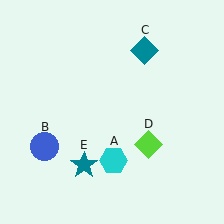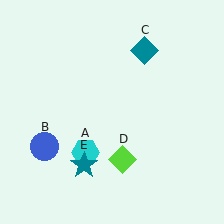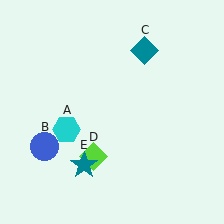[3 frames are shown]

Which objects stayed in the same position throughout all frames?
Blue circle (object B) and teal diamond (object C) and teal star (object E) remained stationary.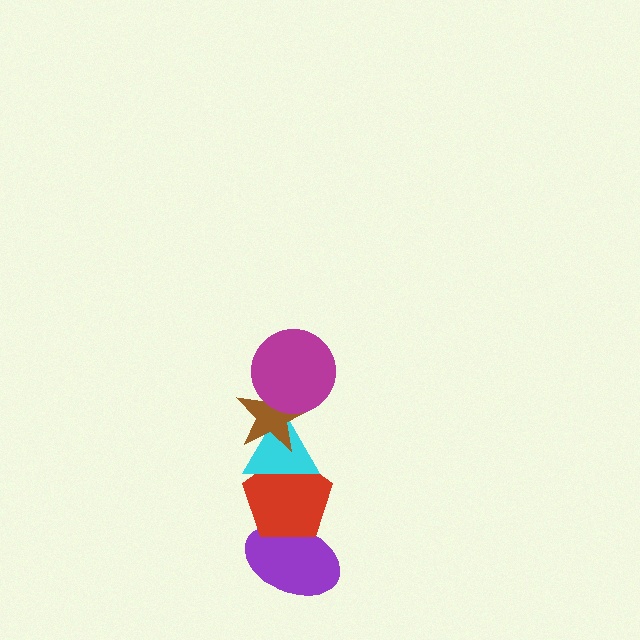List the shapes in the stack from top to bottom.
From top to bottom: the magenta circle, the brown star, the cyan triangle, the red pentagon, the purple ellipse.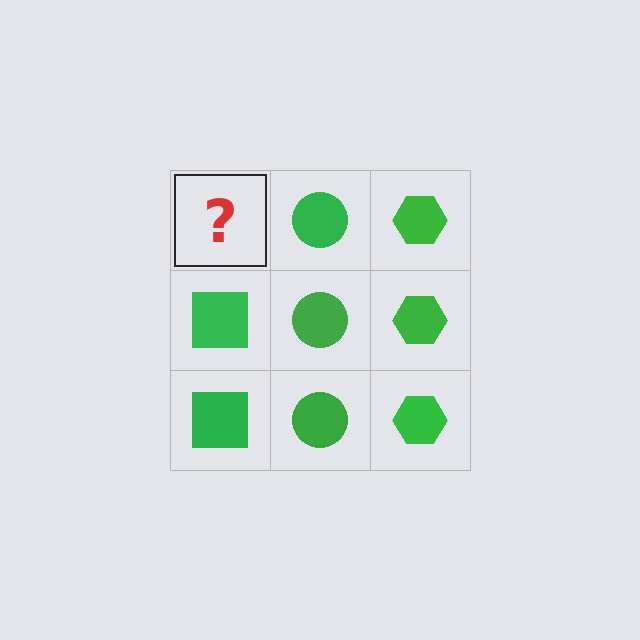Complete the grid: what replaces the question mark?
The question mark should be replaced with a green square.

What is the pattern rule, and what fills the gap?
The rule is that each column has a consistent shape. The gap should be filled with a green square.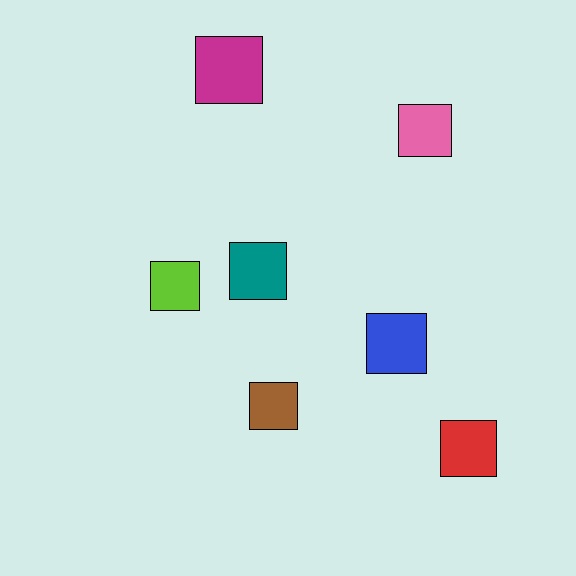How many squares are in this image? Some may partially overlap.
There are 7 squares.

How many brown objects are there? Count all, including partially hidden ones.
There is 1 brown object.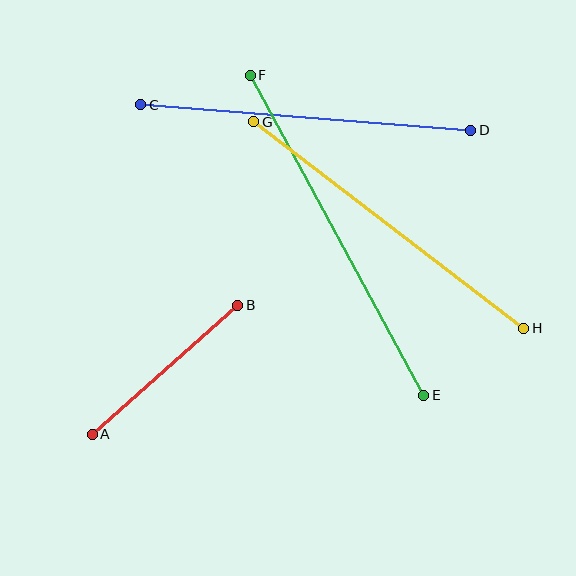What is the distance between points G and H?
The distance is approximately 340 pixels.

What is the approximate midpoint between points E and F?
The midpoint is at approximately (337, 235) pixels.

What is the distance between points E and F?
The distance is approximately 364 pixels.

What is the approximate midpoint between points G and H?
The midpoint is at approximately (389, 225) pixels.